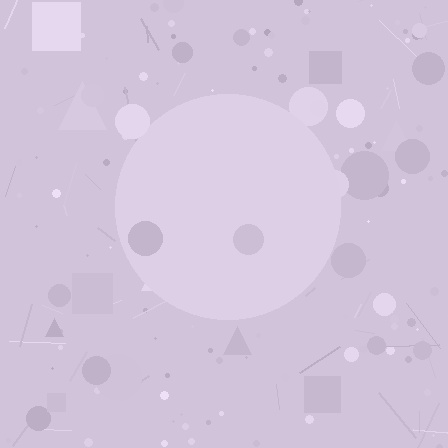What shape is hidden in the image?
A circle is hidden in the image.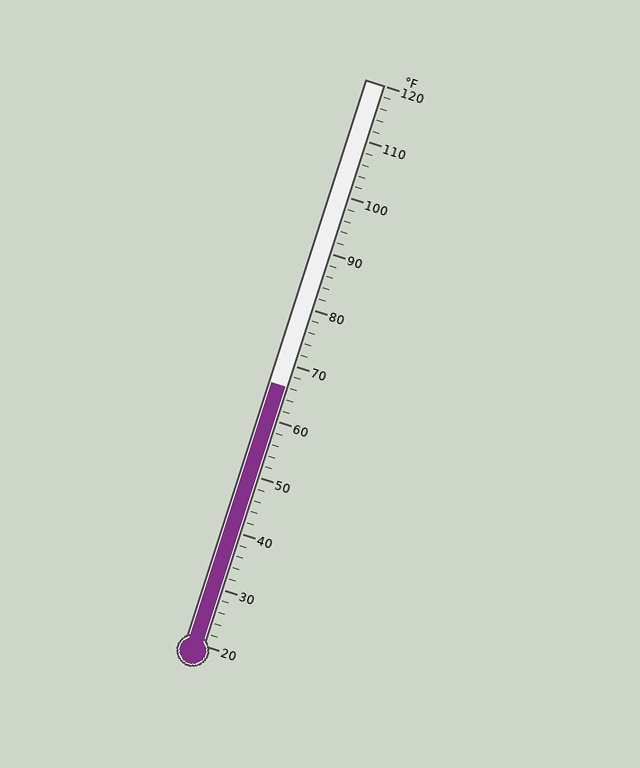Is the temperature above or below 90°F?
The temperature is below 90°F.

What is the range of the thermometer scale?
The thermometer scale ranges from 20°F to 120°F.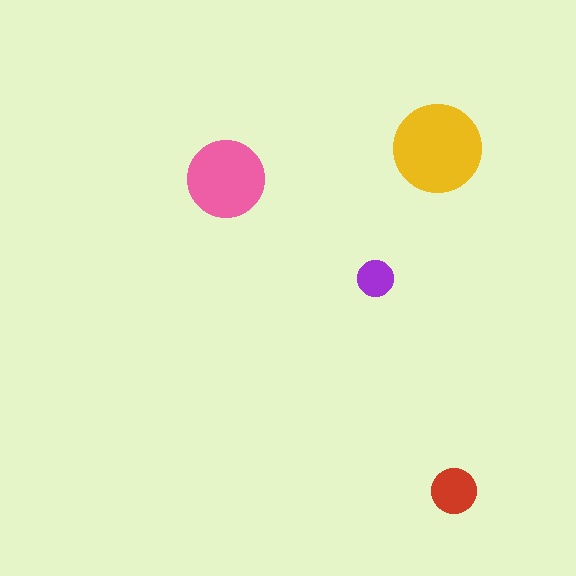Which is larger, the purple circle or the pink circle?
The pink one.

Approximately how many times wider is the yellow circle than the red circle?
About 2 times wider.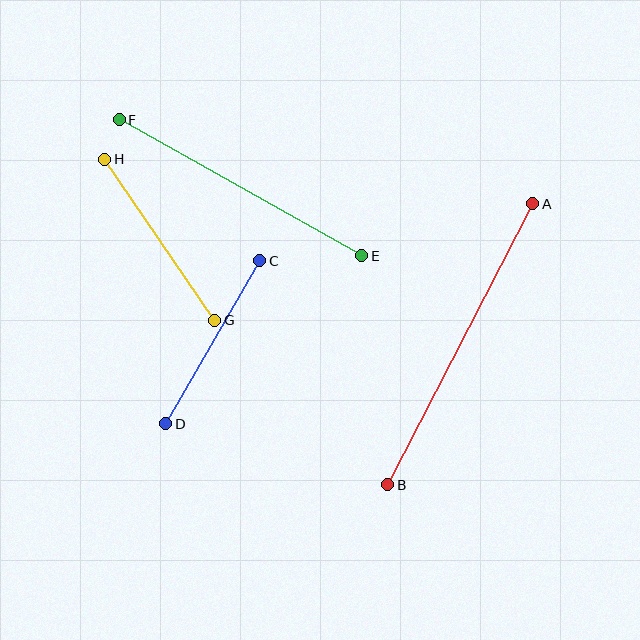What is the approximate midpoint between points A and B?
The midpoint is at approximately (460, 344) pixels.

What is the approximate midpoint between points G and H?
The midpoint is at approximately (160, 240) pixels.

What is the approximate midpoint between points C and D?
The midpoint is at approximately (213, 342) pixels.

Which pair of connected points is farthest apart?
Points A and B are farthest apart.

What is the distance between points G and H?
The distance is approximately 195 pixels.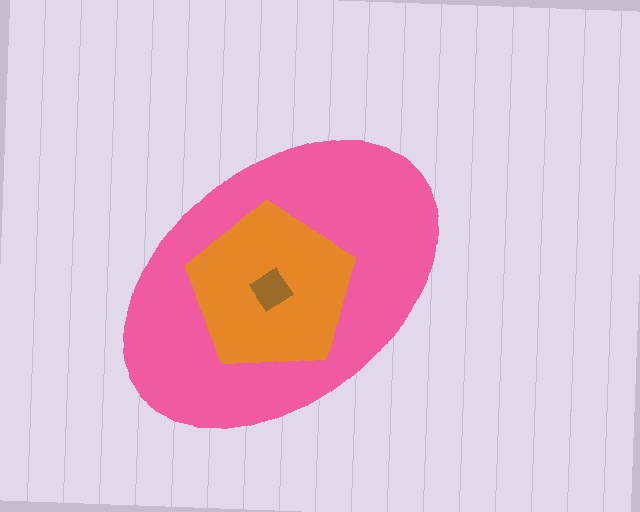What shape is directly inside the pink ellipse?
The orange pentagon.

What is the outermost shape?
The pink ellipse.